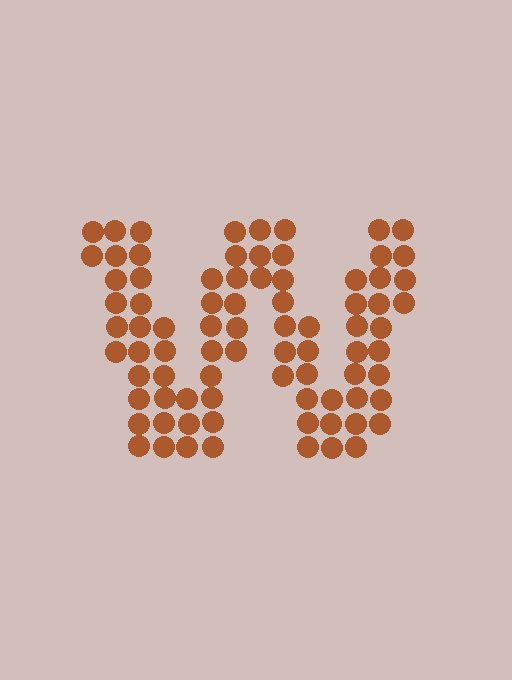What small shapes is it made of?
It is made of small circles.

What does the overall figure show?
The overall figure shows the letter W.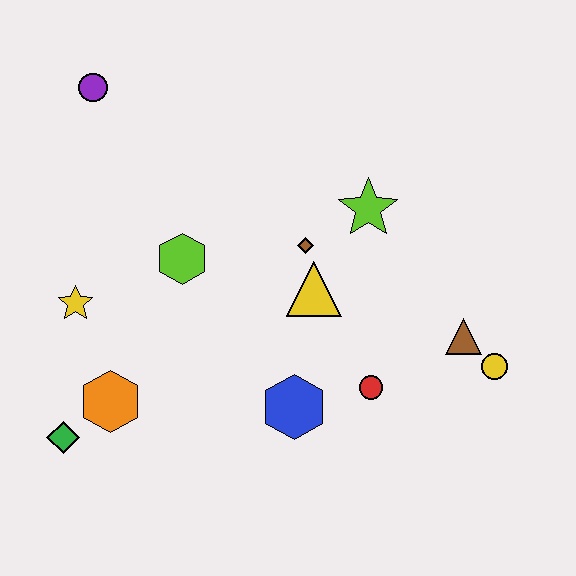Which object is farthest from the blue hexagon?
The purple circle is farthest from the blue hexagon.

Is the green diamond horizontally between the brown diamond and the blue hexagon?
No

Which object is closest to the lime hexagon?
The yellow star is closest to the lime hexagon.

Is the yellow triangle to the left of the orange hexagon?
No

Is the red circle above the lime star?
No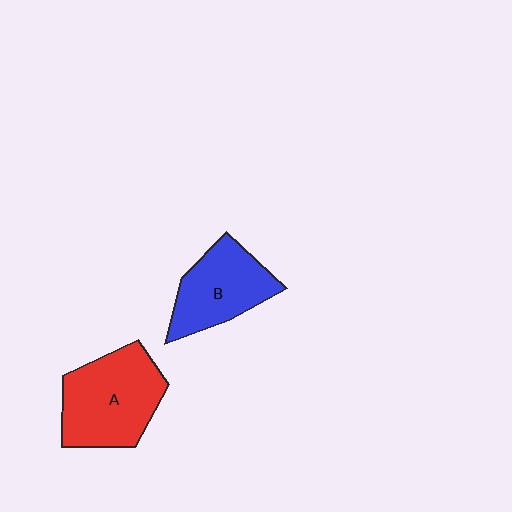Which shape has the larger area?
Shape A (red).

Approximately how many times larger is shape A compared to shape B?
Approximately 1.3 times.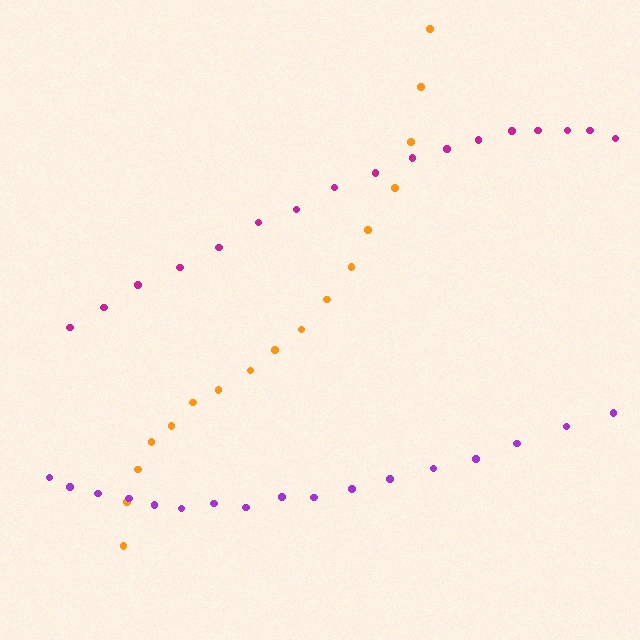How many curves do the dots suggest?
There are 3 distinct paths.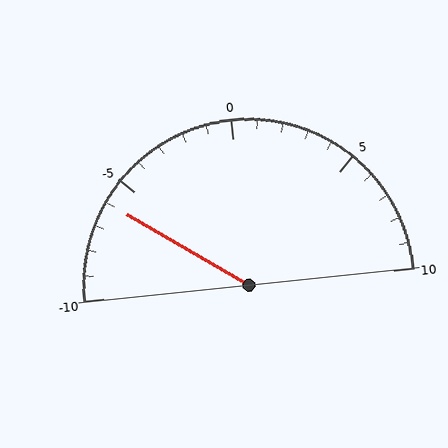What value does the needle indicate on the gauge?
The needle indicates approximately -6.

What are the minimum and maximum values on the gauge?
The gauge ranges from -10 to 10.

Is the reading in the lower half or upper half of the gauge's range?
The reading is in the lower half of the range (-10 to 10).